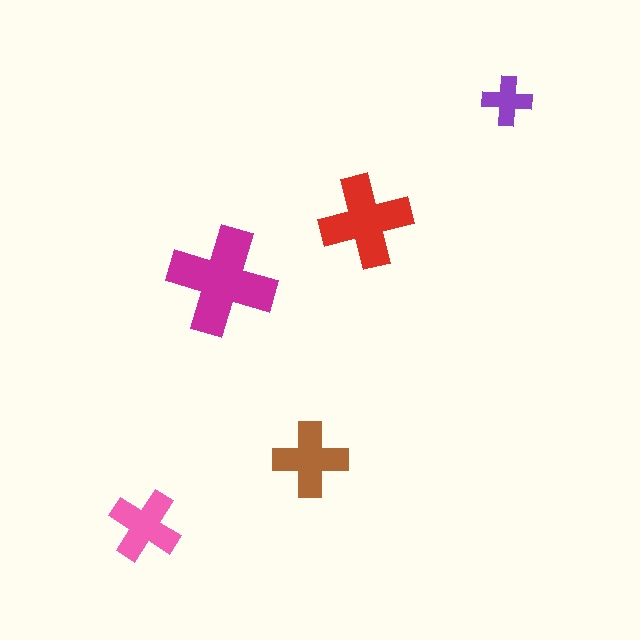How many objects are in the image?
There are 5 objects in the image.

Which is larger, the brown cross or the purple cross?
The brown one.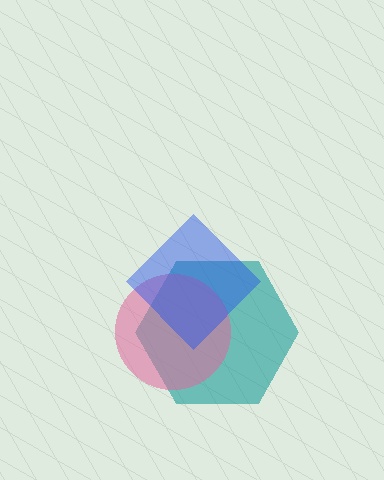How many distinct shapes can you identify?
There are 3 distinct shapes: a teal hexagon, a pink circle, a blue diamond.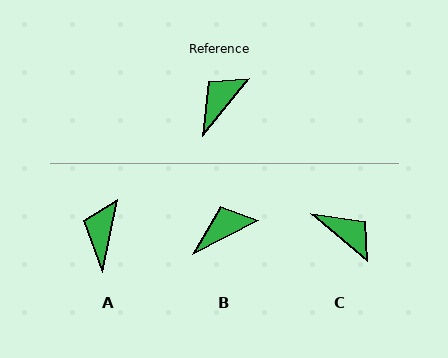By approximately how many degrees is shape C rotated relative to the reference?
Approximately 91 degrees clockwise.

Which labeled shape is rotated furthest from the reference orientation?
C, about 91 degrees away.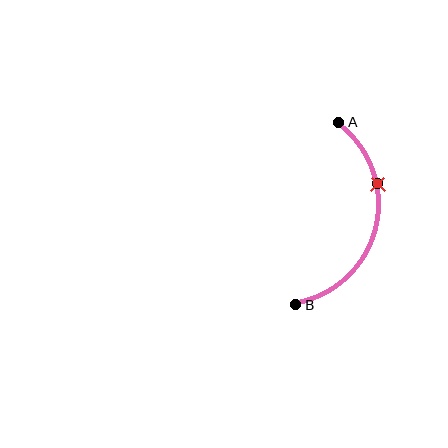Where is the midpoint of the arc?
The arc midpoint is the point on the curve farthest from the straight line joining A and B. It sits to the right of that line.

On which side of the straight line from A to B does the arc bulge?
The arc bulges to the right of the straight line connecting A and B.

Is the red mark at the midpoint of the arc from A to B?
No. The red mark lies on the arc but is closer to endpoint A. The arc midpoint would be at the point on the curve equidistant along the arc from both A and B.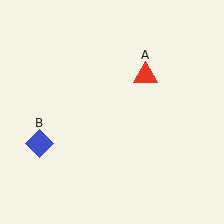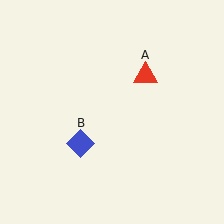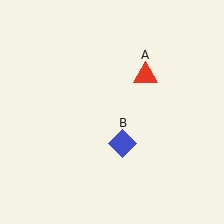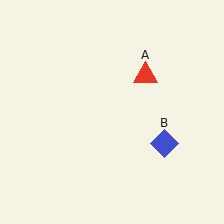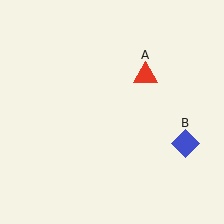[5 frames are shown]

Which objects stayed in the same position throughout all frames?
Red triangle (object A) remained stationary.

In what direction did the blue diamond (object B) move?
The blue diamond (object B) moved right.